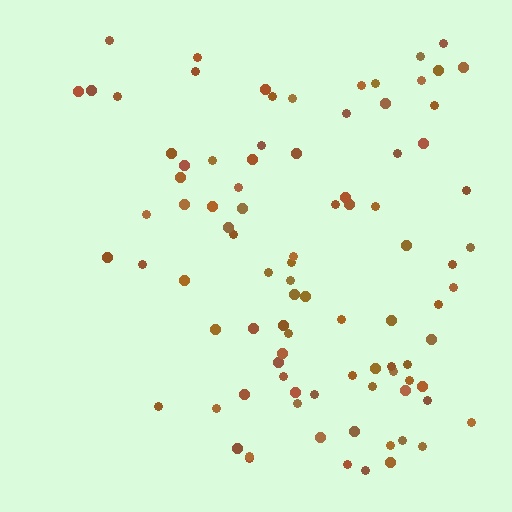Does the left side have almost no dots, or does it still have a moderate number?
Still a moderate number, just noticeably fewer than the right.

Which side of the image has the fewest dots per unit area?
The left.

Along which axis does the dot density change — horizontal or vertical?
Horizontal.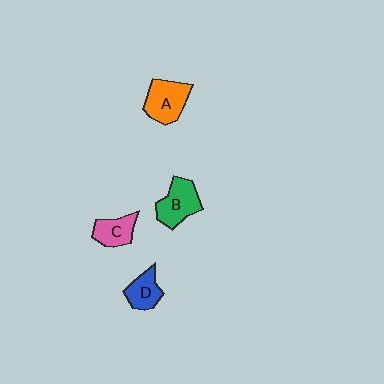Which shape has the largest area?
Shape A (orange).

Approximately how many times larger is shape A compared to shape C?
Approximately 1.4 times.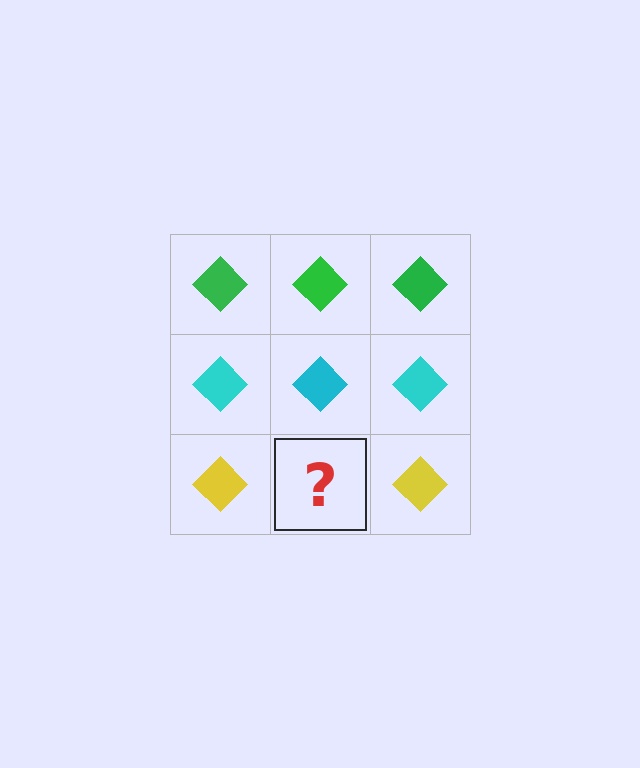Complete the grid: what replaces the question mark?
The question mark should be replaced with a yellow diamond.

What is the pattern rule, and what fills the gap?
The rule is that each row has a consistent color. The gap should be filled with a yellow diamond.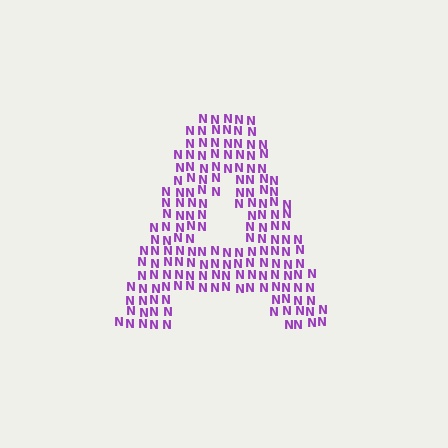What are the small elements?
The small elements are letter N's.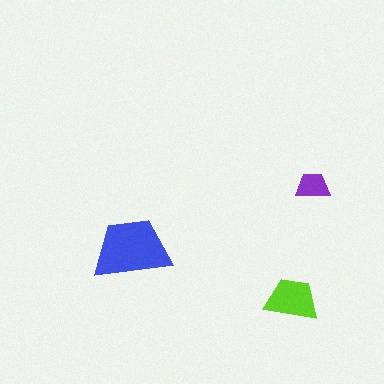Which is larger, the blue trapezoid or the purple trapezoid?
The blue one.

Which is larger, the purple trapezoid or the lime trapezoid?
The lime one.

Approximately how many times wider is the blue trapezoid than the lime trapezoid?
About 1.5 times wider.